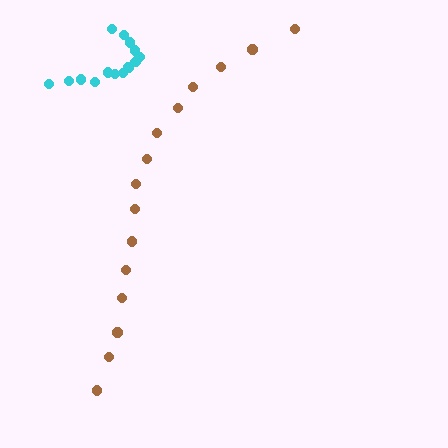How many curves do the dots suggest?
There are 2 distinct paths.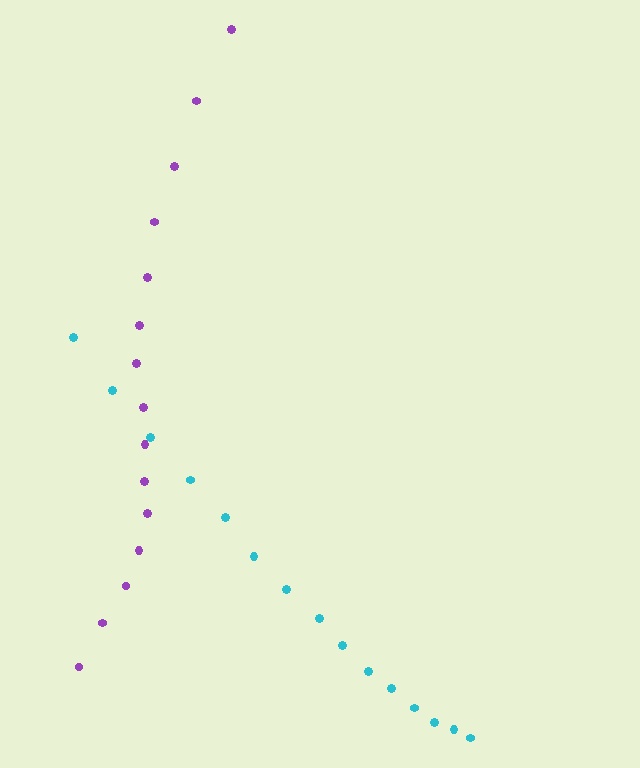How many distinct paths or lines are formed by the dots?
There are 2 distinct paths.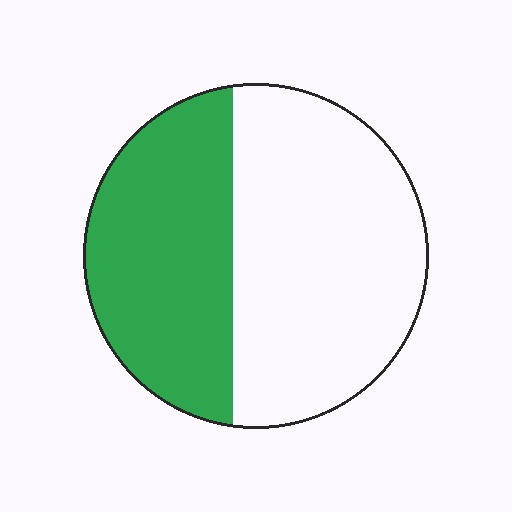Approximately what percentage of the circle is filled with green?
Approximately 40%.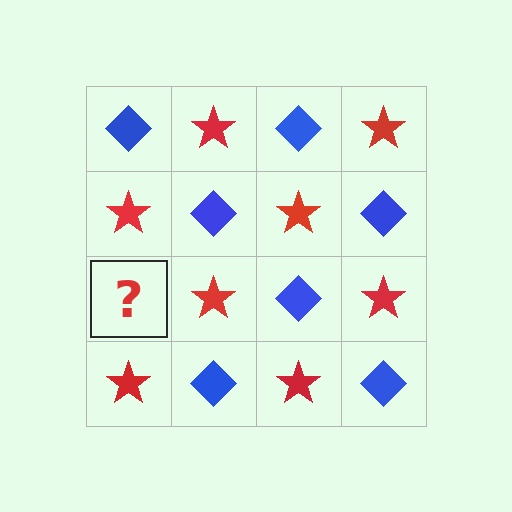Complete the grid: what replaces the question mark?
The question mark should be replaced with a blue diamond.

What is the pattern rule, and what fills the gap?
The rule is that it alternates blue diamond and red star in a checkerboard pattern. The gap should be filled with a blue diamond.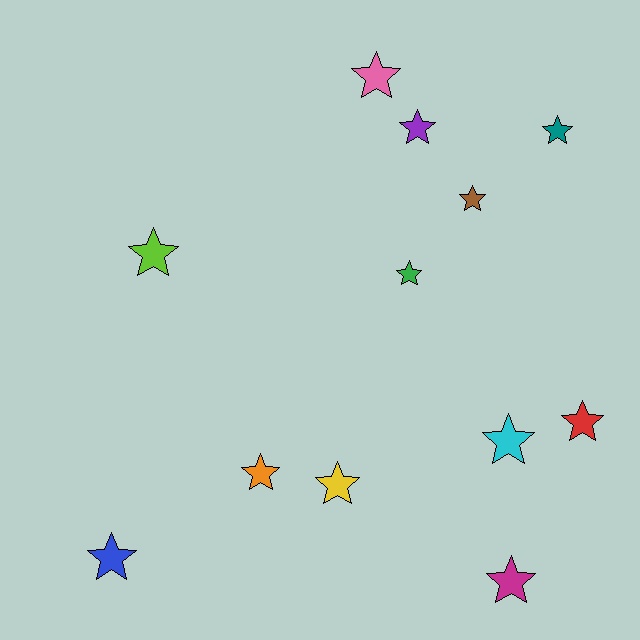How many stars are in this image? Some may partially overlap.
There are 12 stars.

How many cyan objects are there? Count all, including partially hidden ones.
There is 1 cyan object.